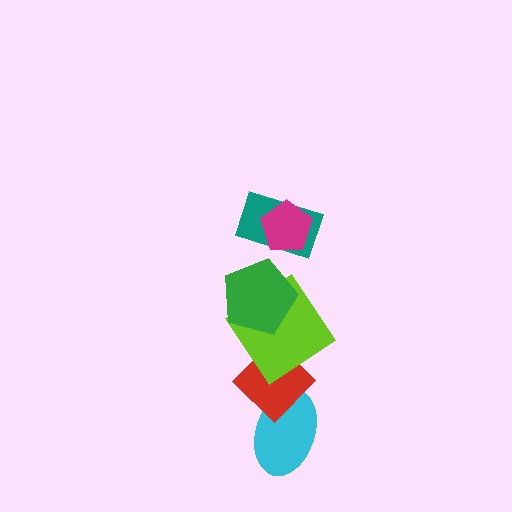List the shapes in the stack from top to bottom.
From top to bottom: the magenta pentagon, the teal rectangle, the green pentagon, the lime diamond, the red diamond, the cyan ellipse.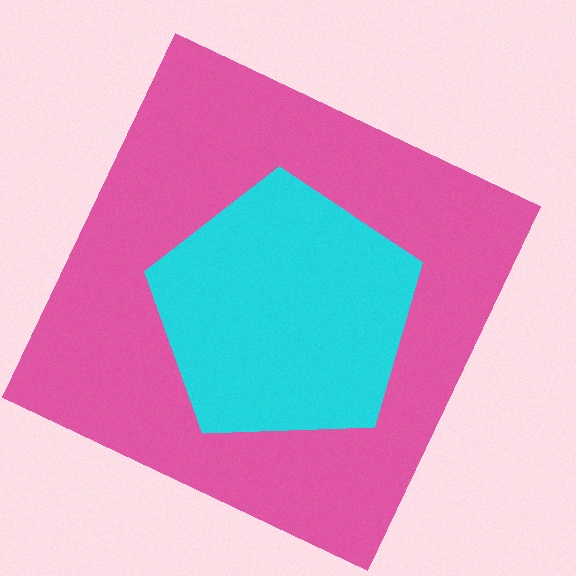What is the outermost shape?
The pink square.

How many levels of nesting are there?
2.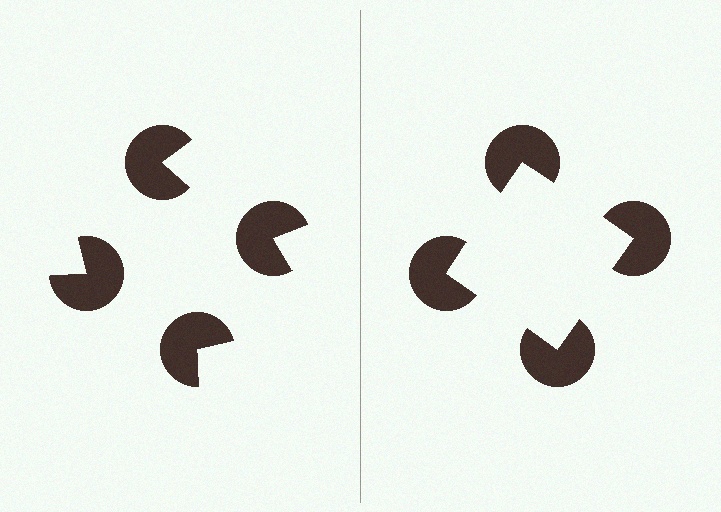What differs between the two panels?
The pac-man discs are positioned identically on both sides; only the wedge orientations differ. On the right they align to a square; on the left they are misaligned.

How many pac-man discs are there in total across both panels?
8 — 4 on each side.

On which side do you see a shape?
An illusory square appears on the right side. On the left side the wedge cuts are rotated, so no coherent shape forms.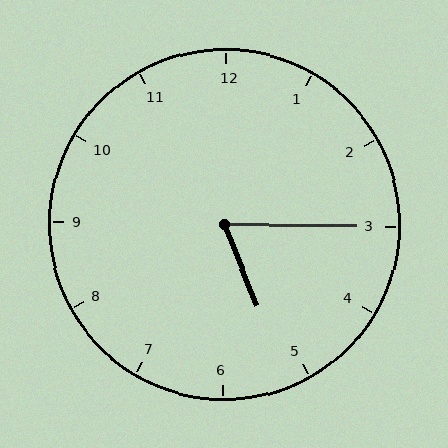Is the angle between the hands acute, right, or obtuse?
It is acute.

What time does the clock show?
5:15.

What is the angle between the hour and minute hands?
Approximately 68 degrees.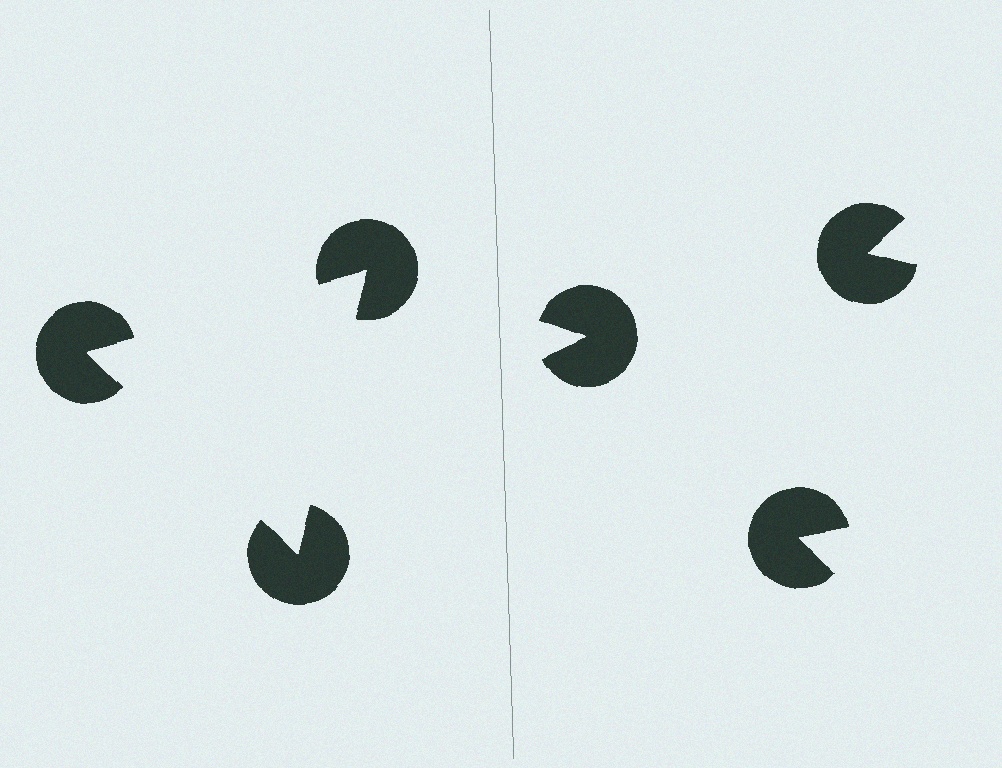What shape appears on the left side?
An illusory triangle.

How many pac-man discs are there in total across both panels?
6 — 3 on each side.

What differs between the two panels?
The pac-man discs are positioned identically on both sides; only the wedge orientations differ. On the left they align to a triangle; on the right they are misaligned.